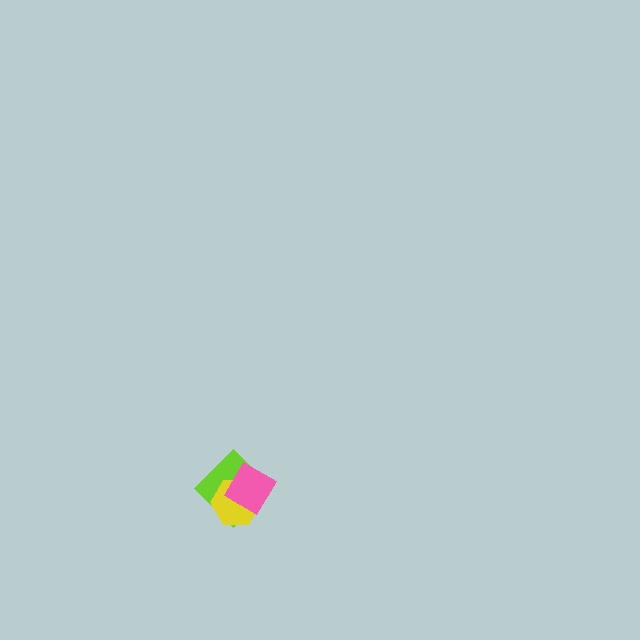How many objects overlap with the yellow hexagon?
2 objects overlap with the yellow hexagon.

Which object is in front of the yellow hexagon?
The pink diamond is in front of the yellow hexagon.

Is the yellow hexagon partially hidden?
Yes, it is partially covered by another shape.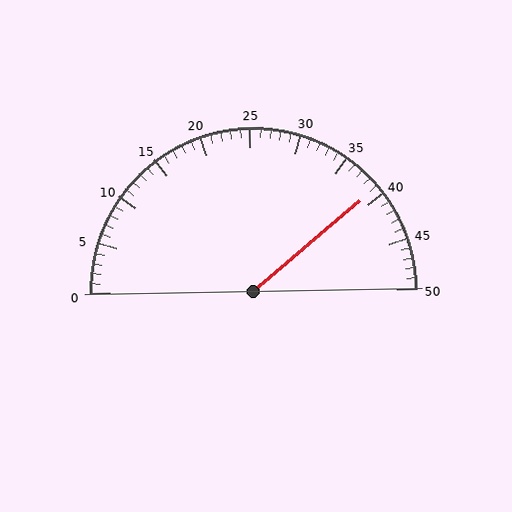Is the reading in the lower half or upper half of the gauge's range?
The reading is in the upper half of the range (0 to 50).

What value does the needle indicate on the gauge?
The needle indicates approximately 39.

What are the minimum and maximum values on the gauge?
The gauge ranges from 0 to 50.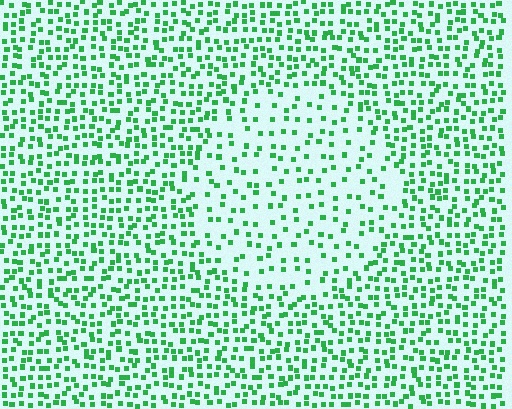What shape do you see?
I see a circle.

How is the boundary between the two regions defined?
The boundary is defined by a change in element density (approximately 2.0x ratio). All elements are the same color, size, and shape.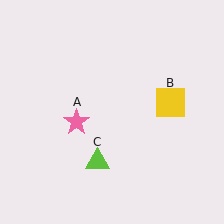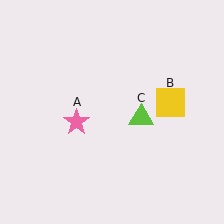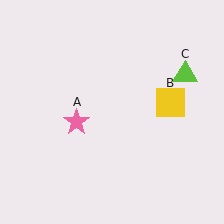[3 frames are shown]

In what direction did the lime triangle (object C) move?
The lime triangle (object C) moved up and to the right.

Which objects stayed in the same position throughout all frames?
Pink star (object A) and yellow square (object B) remained stationary.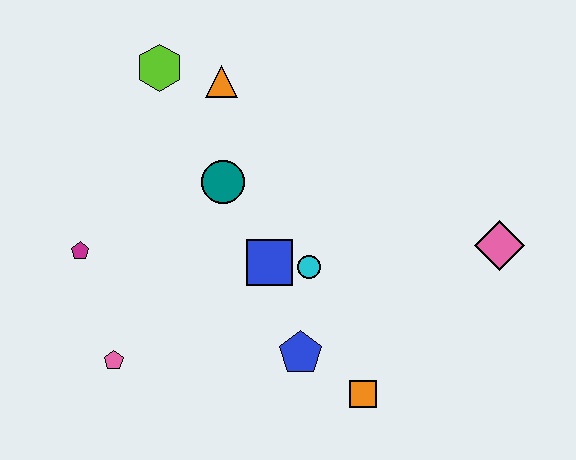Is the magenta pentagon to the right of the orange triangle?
No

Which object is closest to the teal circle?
The blue square is closest to the teal circle.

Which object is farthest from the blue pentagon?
The lime hexagon is farthest from the blue pentagon.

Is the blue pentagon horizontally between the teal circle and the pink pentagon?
No